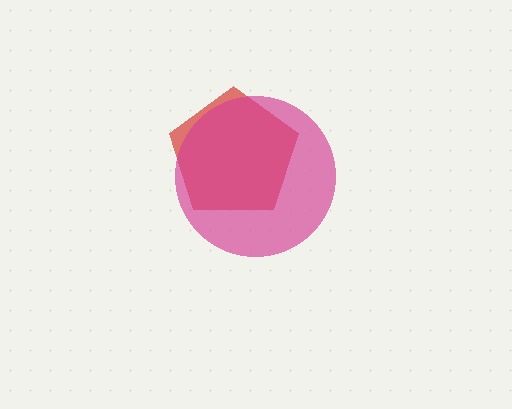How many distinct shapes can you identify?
There are 2 distinct shapes: a red pentagon, a magenta circle.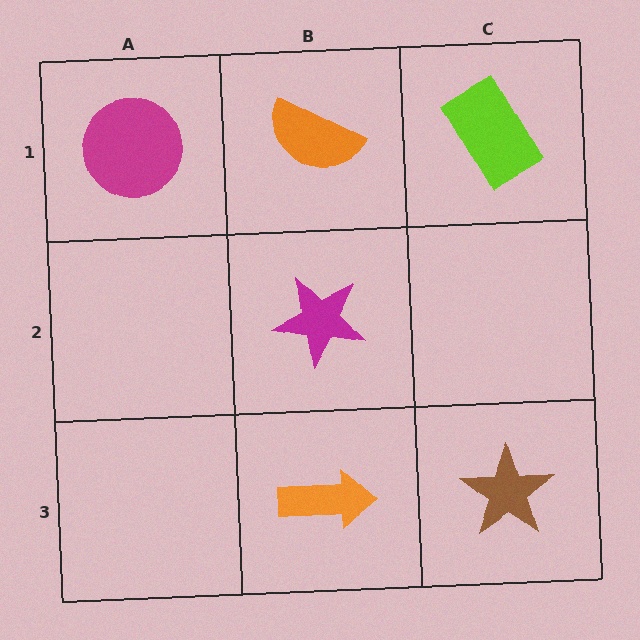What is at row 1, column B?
An orange semicircle.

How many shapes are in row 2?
1 shape.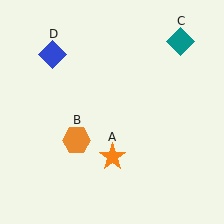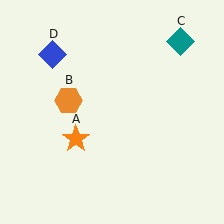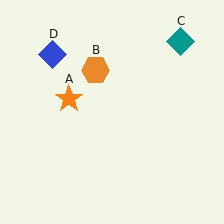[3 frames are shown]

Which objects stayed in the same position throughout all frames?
Teal diamond (object C) and blue diamond (object D) remained stationary.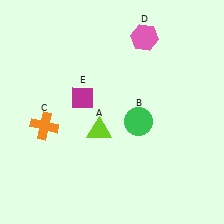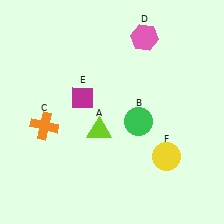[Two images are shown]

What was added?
A yellow circle (F) was added in Image 2.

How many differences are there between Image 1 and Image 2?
There is 1 difference between the two images.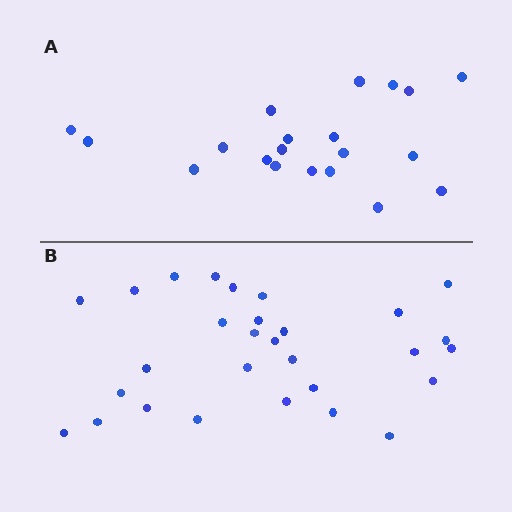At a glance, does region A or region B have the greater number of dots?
Region B (the bottom region) has more dots.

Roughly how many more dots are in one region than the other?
Region B has roughly 8 or so more dots than region A.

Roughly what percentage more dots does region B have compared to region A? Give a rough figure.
About 45% more.